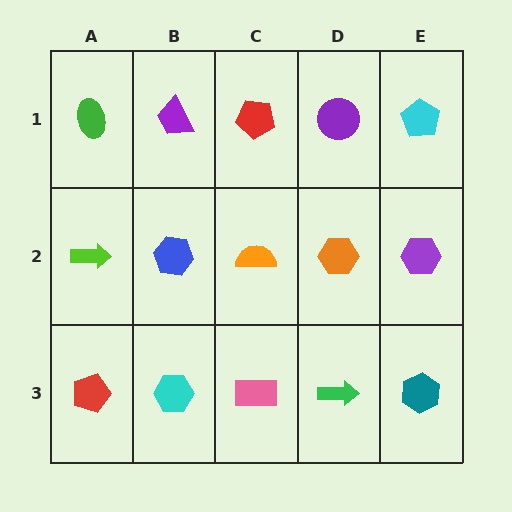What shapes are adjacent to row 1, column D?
An orange hexagon (row 2, column D), a red pentagon (row 1, column C), a cyan pentagon (row 1, column E).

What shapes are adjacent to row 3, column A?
A lime arrow (row 2, column A), a cyan hexagon (row 3, column B).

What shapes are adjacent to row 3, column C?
An orange semicircle (row 2, column C), a cyan hexagon (row 3, column B), a green arrow (row 3, column D).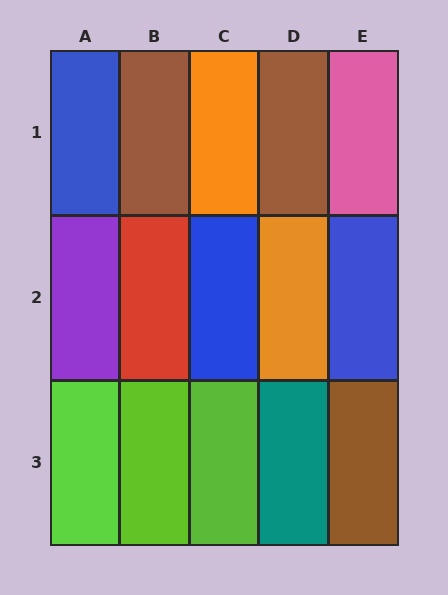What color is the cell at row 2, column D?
Orange.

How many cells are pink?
1 cell is pink.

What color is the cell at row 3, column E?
Brown.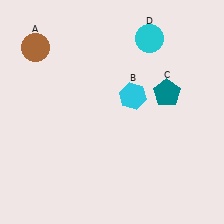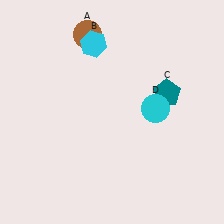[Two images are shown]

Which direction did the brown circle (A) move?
The brown circle (A) moved right.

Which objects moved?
The objects that moved are: the brown circle (A), the cyan hexagon (B), the cyan circle (D).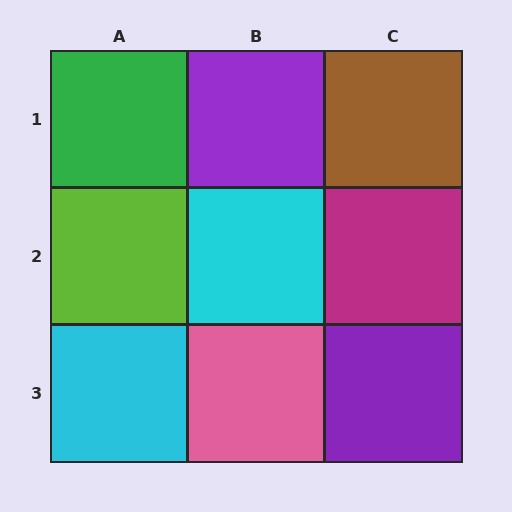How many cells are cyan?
2 cells are cyan.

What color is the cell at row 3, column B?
Pink.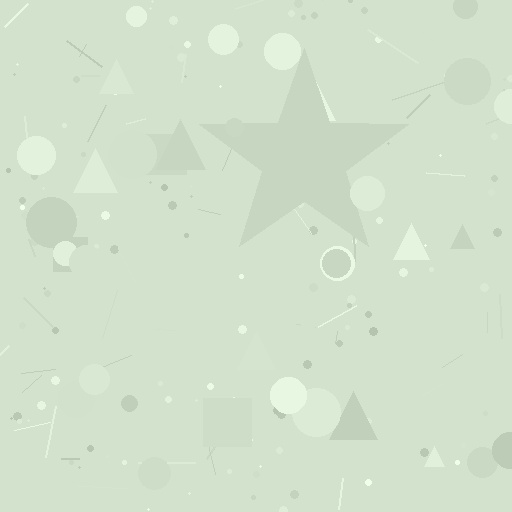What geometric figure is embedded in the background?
A star is embedded in the background.